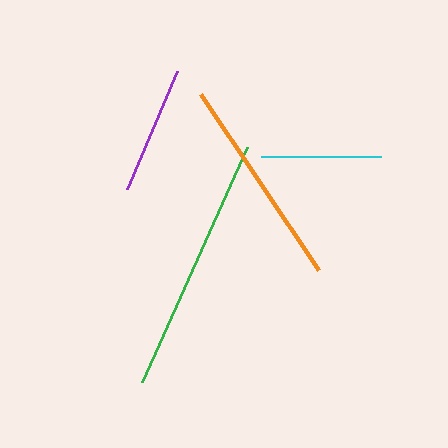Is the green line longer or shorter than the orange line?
The green line is longer than the orange line.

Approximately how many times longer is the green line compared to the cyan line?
The green line is approximately 2.2 times the length of the cyan line.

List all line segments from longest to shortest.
From longest to shortest: green, orange, purple, cyan.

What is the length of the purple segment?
The purple segment is approximately 128 pixels long.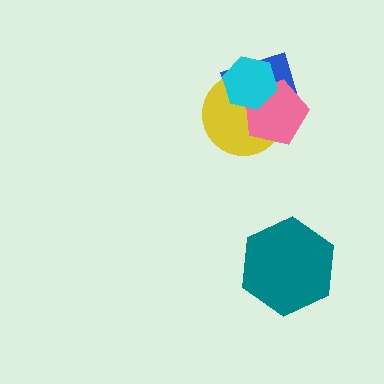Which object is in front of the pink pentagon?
The cyan hexagon is in front of the pink pentagon.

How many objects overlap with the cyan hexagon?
3 objects overlap with the cyan hexagon.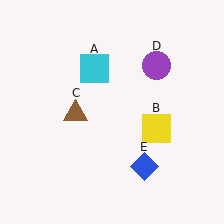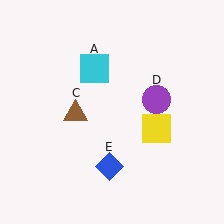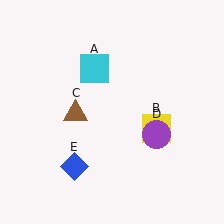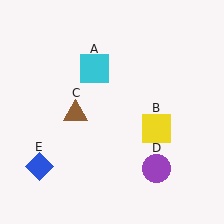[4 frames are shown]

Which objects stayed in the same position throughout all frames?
Cyan square (object A) and yellow square (object B) and brown triangle (object C) remained stationary.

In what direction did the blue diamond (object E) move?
The blue diamond (object E) moved left.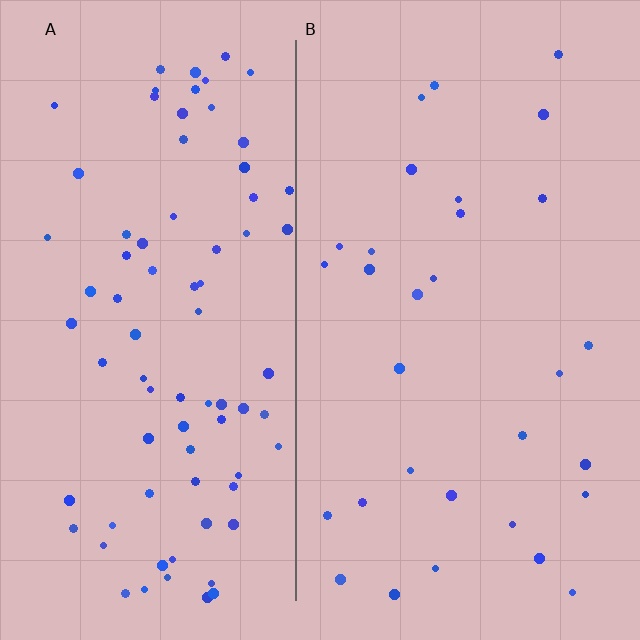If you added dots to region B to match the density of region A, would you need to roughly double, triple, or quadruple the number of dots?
Approximately triple.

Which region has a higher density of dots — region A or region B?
A (the left).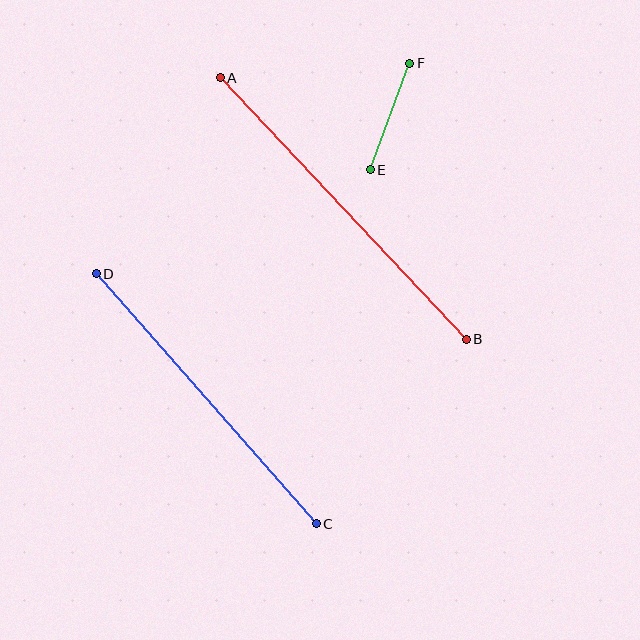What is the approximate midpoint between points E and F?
The midpoint is at approximately (390, 116) pixels.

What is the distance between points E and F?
The distance is approximately 114 pixels.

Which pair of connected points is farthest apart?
Points A and B are farthest apart.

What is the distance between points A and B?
The distance is approximately 359 pixels.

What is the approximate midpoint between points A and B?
The midpoint is at approximately (343, 208) pixels.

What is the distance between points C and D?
The distance is approximately 333 pixels.